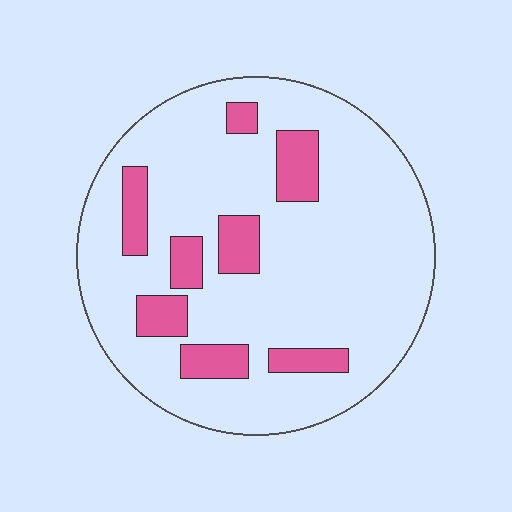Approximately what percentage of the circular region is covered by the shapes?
Approximately 15%.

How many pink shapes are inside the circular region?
8.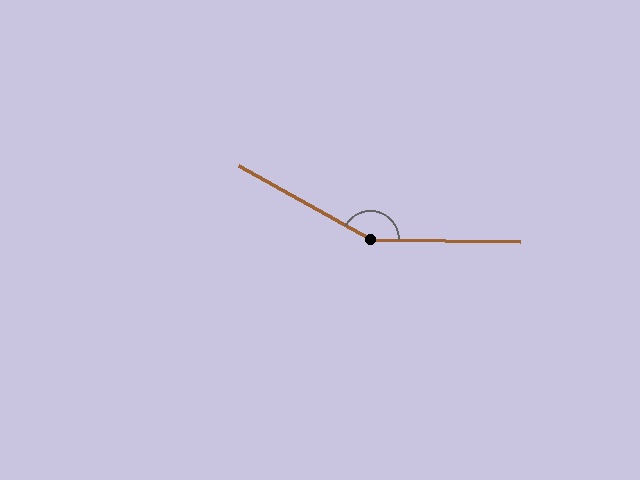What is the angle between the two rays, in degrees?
Approximately 151 degrees.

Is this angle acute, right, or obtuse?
It is obtuse.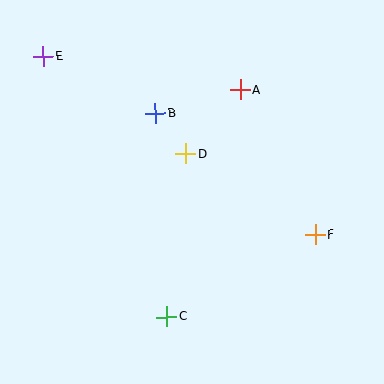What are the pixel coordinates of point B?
Point B is at (155, 114).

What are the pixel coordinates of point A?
Point A is at (240, 90).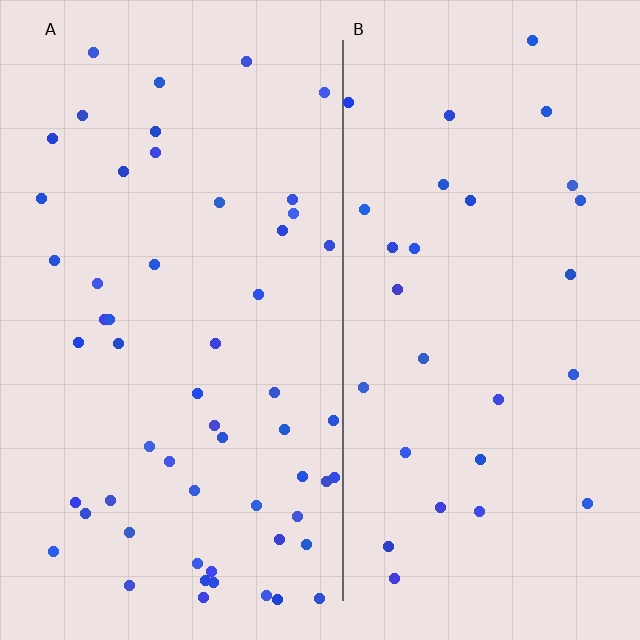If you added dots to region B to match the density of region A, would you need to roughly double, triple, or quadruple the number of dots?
Approximately double.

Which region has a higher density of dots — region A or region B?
A (the left).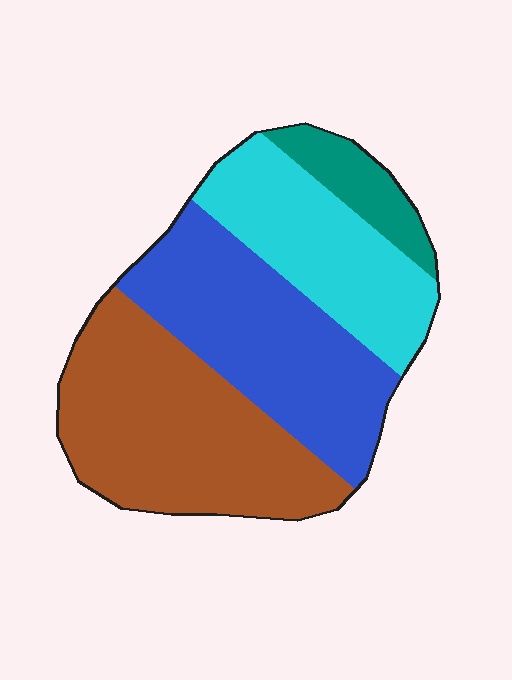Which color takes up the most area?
Brown, at roughly 35%.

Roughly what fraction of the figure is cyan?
Cyan takes up about one quarter (1/4) of the figure.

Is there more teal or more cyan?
Cyan.